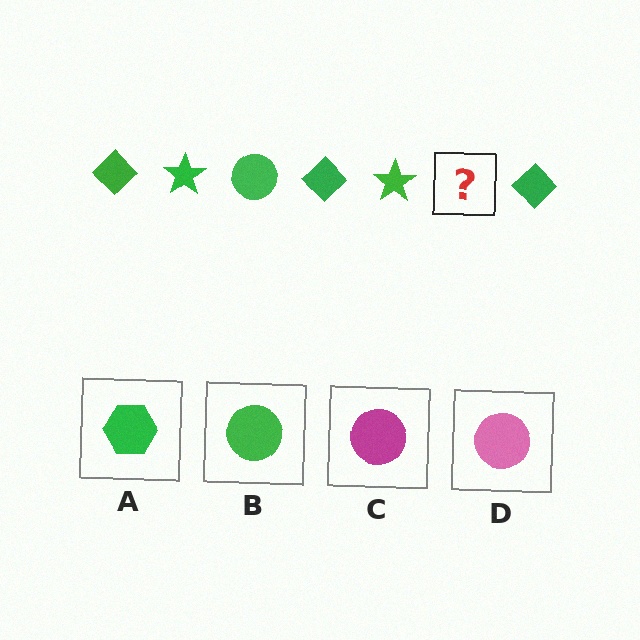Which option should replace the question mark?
Option B.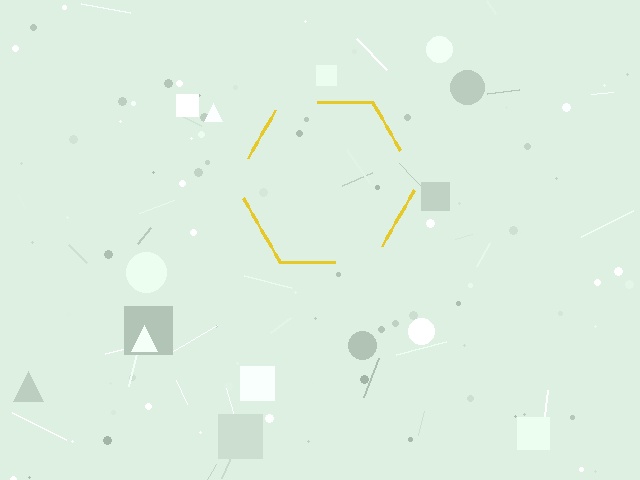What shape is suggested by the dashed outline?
The dashed outline suggests a hexagon.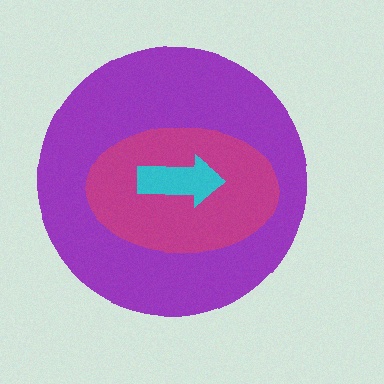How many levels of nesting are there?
3.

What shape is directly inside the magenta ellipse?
The cyan arrow.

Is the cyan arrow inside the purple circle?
Yes.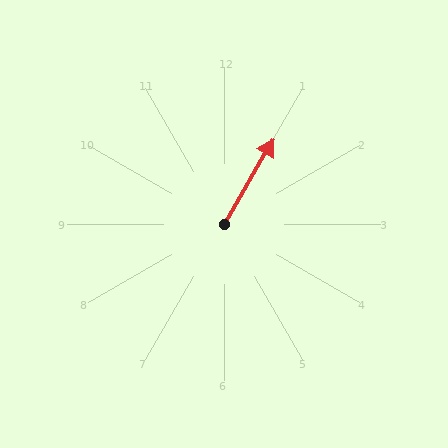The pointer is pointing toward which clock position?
Roughly 1 o'clock.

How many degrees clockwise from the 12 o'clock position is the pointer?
Approximately 30 degrees.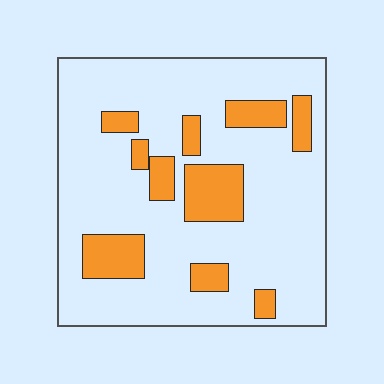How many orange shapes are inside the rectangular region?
10.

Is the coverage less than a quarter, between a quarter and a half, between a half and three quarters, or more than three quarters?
Less than a quarter.